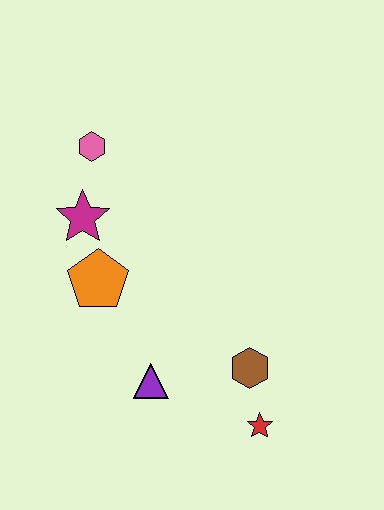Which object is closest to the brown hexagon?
The red star is closest to the brown hexagon.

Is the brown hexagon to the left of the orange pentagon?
No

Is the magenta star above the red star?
Yes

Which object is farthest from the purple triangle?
The pink hexagon is farthest from the purple triangle.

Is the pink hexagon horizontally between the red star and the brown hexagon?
No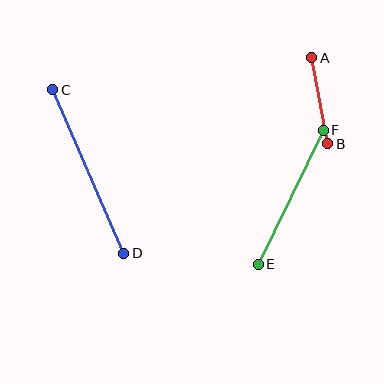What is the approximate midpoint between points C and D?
The midpoint is at approximately (88, 172) pixels.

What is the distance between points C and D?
The distance is approximately 178 pixels.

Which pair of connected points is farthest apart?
Points C and D are farthest apart.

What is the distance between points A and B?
The distance is approximately 88 pixels.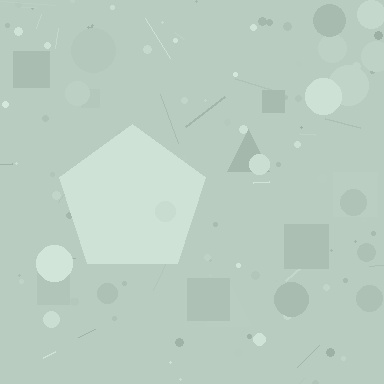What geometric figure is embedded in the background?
A pentagon is embedded in the background.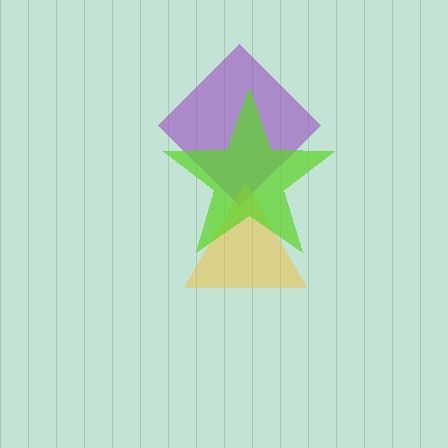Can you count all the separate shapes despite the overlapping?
Yes, there are 3 separate shapes.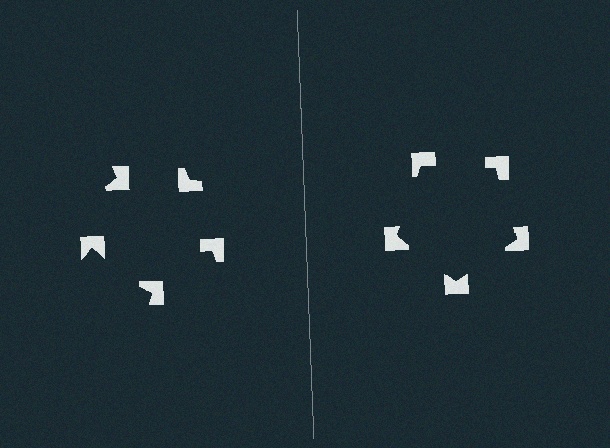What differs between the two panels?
The notched squares are positioned identically on both sides; only the wedge orientations differ. On the right they align to a pentagon; on the left they are misaligned.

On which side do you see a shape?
An illusory pentagon appears on the right side. On the left side the wedge cuts are rotated, so no coherent shape forms.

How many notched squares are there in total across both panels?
10 — 5 on each side.